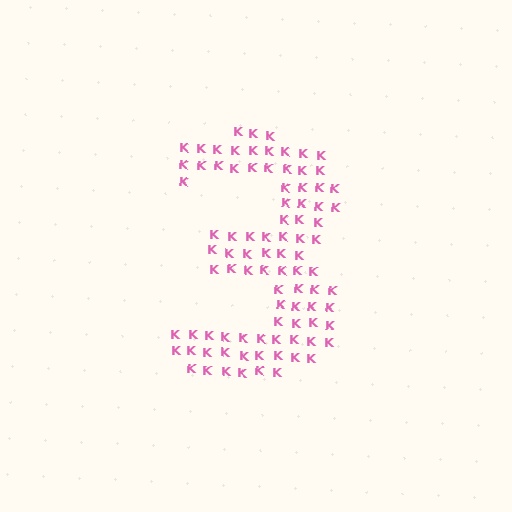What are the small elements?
The small elements are letter K's.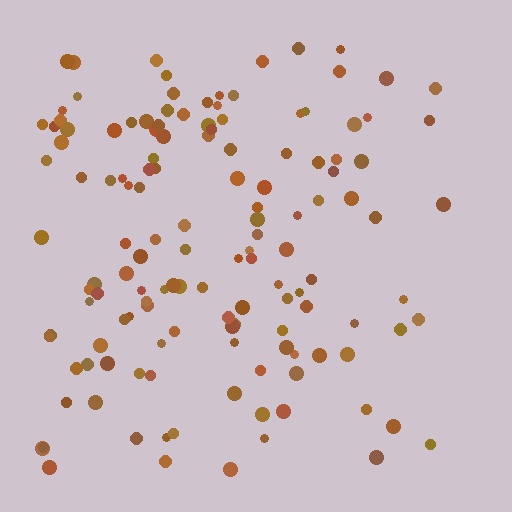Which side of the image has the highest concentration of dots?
The left.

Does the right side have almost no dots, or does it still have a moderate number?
Still a moderate number, just noticeably fewer than the left.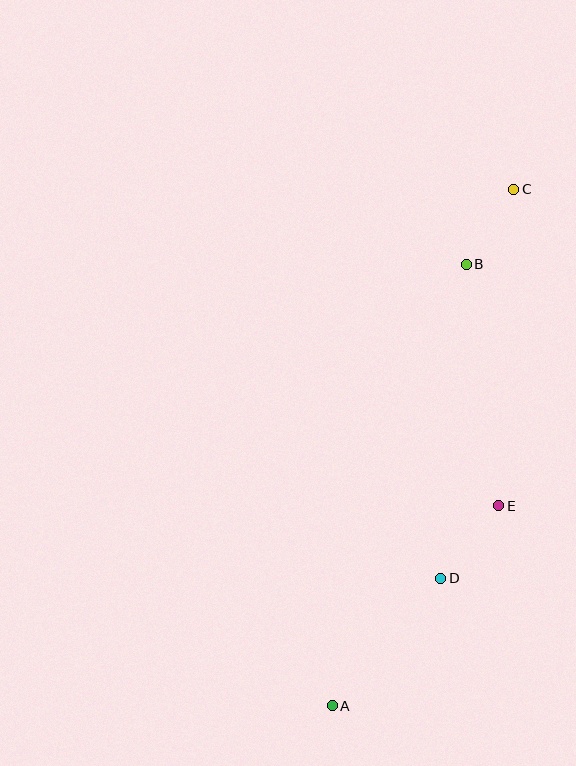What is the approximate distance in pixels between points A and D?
The distance between A and D is approximately 168 pixels.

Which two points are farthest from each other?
Points A and C are farthest from each other.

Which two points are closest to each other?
Points B and C are closest to each other.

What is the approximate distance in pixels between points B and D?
The distance between B and D is approximately 315 pixels.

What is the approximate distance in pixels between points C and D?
The distance between C and D is approximately 396 pixels.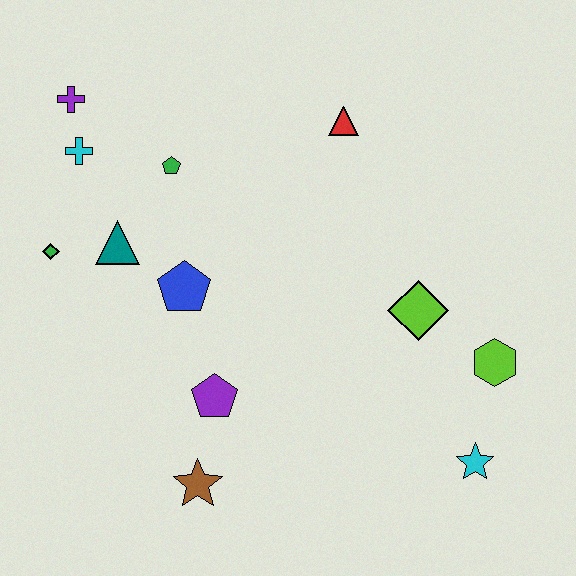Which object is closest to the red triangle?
The green pentagon is closest to the red triangle.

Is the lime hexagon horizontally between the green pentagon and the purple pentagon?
No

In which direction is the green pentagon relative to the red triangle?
The green pentagon is to the left of the red triangle.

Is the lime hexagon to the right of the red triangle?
Yes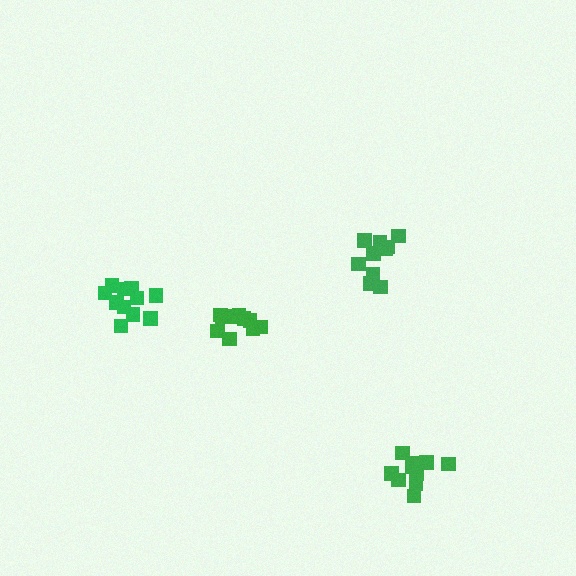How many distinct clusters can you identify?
There are 4 distinct clusters.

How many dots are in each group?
Group 1: 10 dots, Group 2: 11 dots, Group 3: 11 dots, Group 4: 10 dots (42 total).